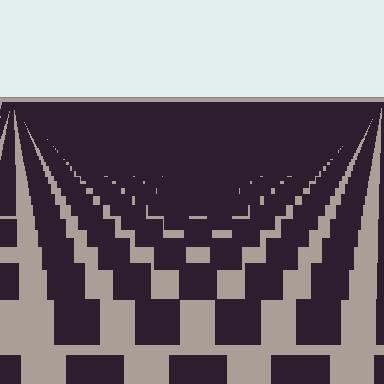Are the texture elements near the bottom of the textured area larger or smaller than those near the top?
Larger. Near the bottom, elements are closer to the viewer and appear at a bigger on-screen size.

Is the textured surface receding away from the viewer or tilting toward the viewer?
The surface is receding away from the viewer. Texture elements get smaller and denser toward the top.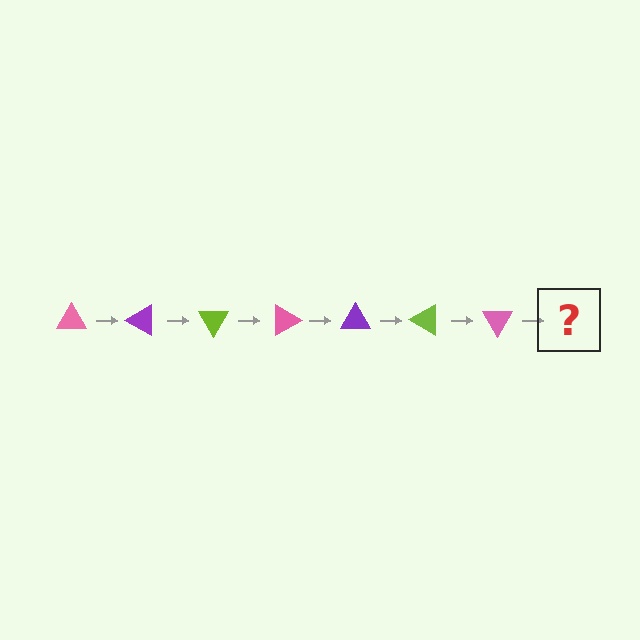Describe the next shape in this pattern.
It should be a purple triangle, rotated 210 degrees from the start.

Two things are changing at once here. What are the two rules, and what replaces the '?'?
The two rules are that it rotates 30 degrees each step and the color cycles through pink, purple, and lime. The '?' should be a purple triangle, rotated 210 degrees from the start.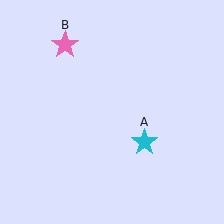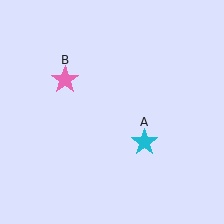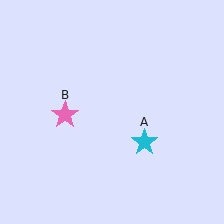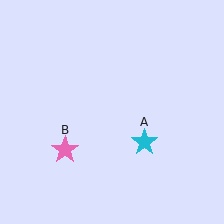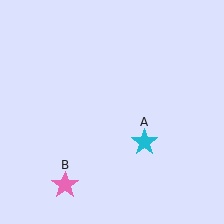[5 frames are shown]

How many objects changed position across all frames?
1 object changed position: pink star (object B).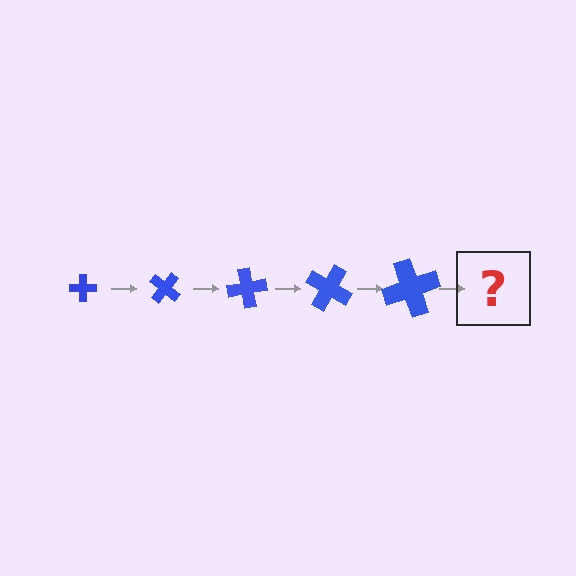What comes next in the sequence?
The next element should be a cross, larger than the previous one and rotated 200 degrees from the start.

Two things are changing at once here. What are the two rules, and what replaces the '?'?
The two rules are that the cross grows larger each step and it rotates 40 degrees each step. The '?' should be a cross, larger than the previous one and rotated 200 degrees from the start.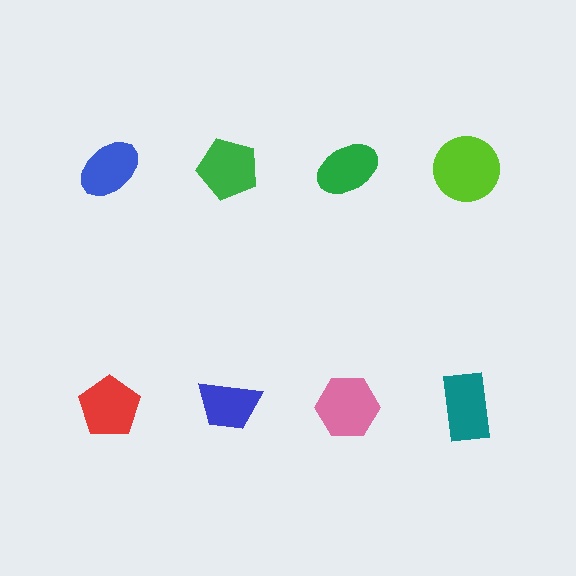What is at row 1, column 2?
A green pentagon.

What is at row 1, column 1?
A blue ellipse.